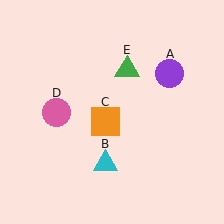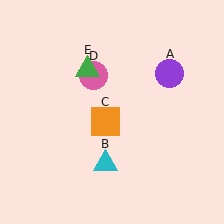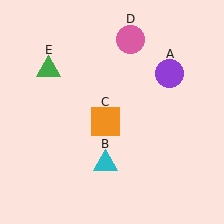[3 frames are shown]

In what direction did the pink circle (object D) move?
The pink circle (object D) moved up and to the right.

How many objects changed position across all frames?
2 objects changed position: pink circle (object D), green triangle (object E).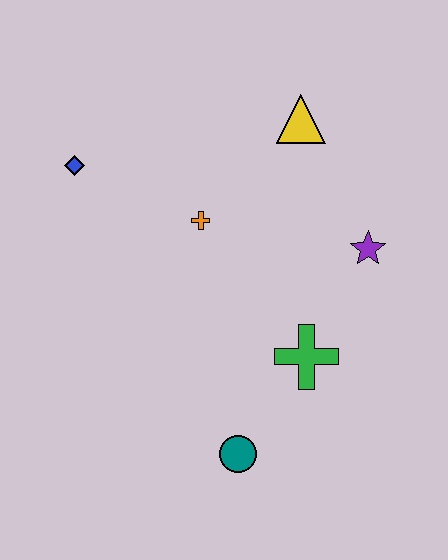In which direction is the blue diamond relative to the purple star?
The blue diamond is to the left of the purple star.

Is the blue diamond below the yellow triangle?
Yes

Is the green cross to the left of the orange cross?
No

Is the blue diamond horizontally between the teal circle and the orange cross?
No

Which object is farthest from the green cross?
The blue diamond is farthest from the green cross.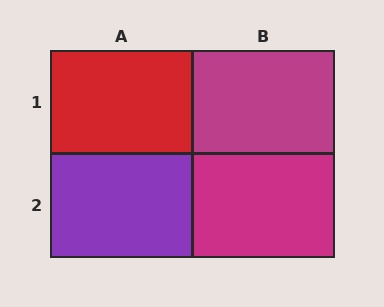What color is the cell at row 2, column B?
Magenta.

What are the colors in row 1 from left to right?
Red, magenta.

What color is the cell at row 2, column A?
Purple.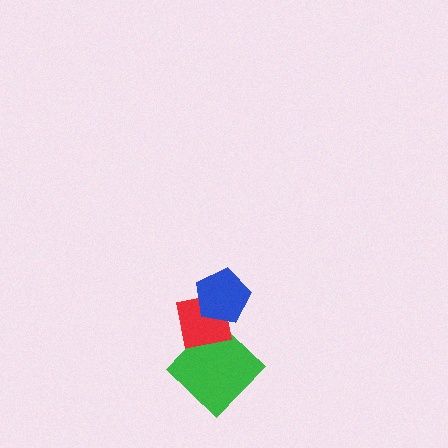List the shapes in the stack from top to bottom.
From top to bottom: the blue pentagon, the red square, the green diamond.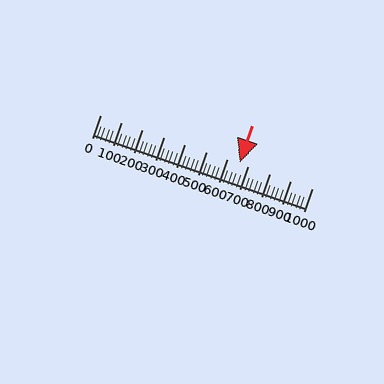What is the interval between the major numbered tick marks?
The major tick marks are spaced 100 units apart.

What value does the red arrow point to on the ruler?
The red arrow points to approximately 660.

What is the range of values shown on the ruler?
The ruler shows values from 0 to 1000.